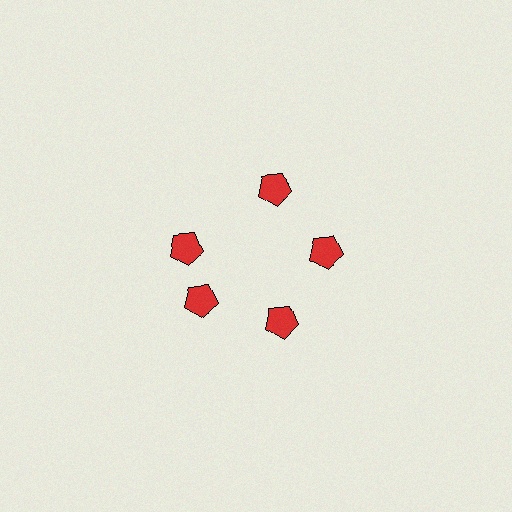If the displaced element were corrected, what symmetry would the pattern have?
It would have 5-fold rotational symmetry — the pattern would map onto itself every 72 degrees.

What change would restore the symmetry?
The symmetry would be restored by rotating it back into even spacing with its neighbors so that all 5 pentagons sit at equal angles and equal distance from the center.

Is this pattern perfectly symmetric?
No. The 5 red pentagons are arranged in a ring, but one element near the 10 o'clock position is rotated out of alignment along the ring, breaking the 5-fold rotational symmetry.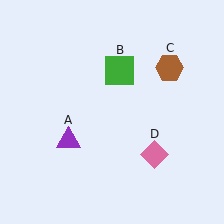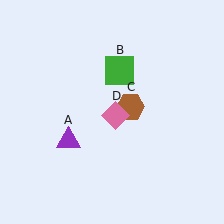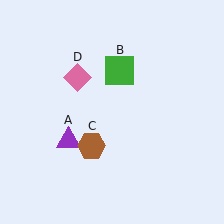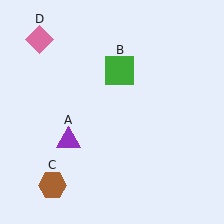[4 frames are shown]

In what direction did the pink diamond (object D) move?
The pink diamond (object D) moved up and to the left.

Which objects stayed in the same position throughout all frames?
Purple triangle (object A) and green square (object B) remained stationary.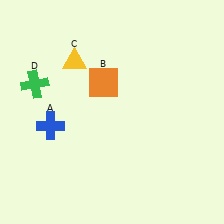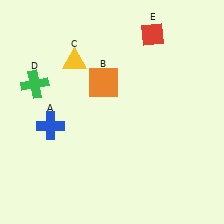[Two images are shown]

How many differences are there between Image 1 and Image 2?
There is 1 difference between the two images.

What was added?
A red diamond (E) was added in Image 2.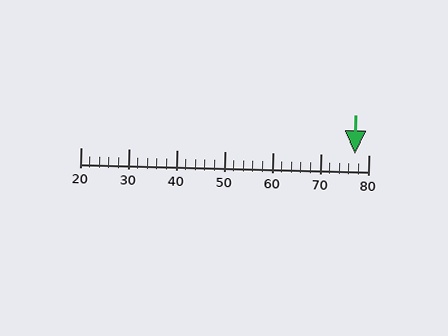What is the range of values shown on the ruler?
The ruler shows values from 20 to 80.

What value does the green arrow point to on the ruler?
The green arrow points to approximately 77.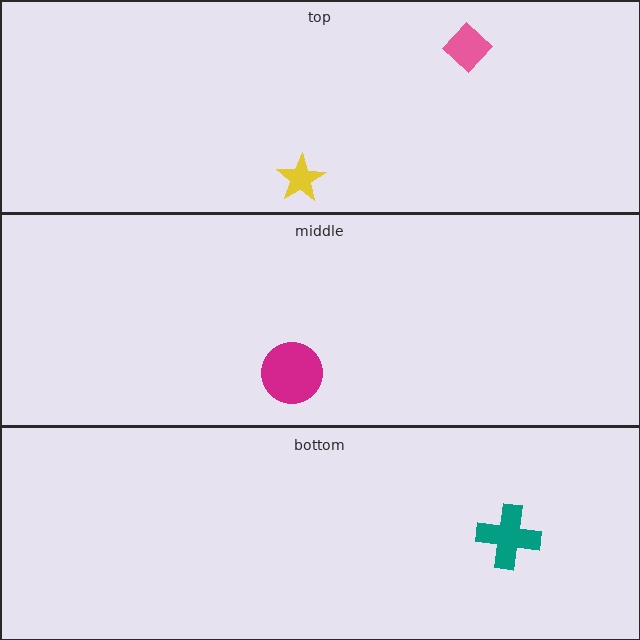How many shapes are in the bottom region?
1.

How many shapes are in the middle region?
1.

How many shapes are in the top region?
2.